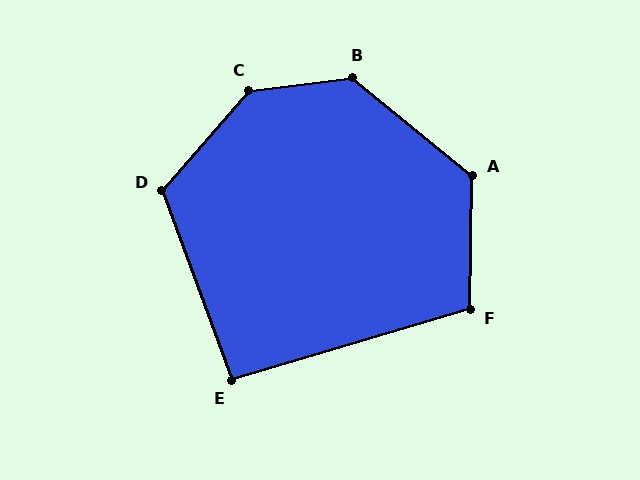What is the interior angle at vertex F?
Approximately 107 degrees (obtuse).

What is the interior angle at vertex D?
Approximately 119 degrees (obtuse).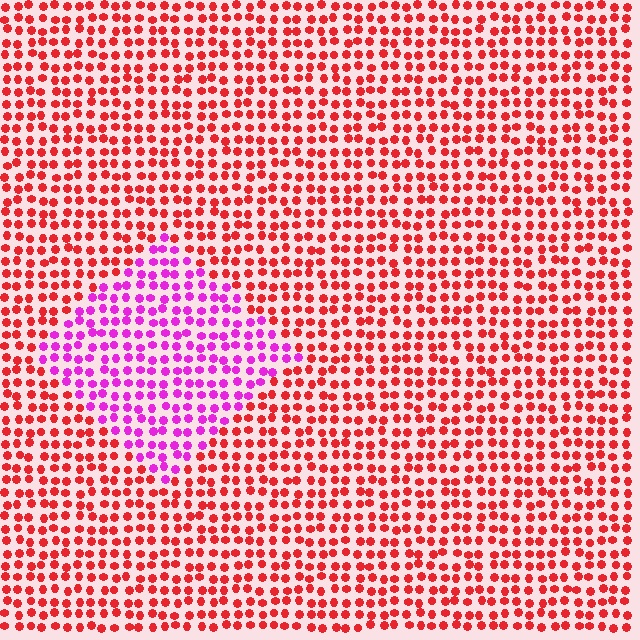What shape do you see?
I see a diamond.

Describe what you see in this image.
The image is filled with small red elements in a uniform arrangement. A diamond-shaped region is visible where the elements are tinted to a slightly different hue, forming a subtle color boundary.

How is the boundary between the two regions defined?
The boundary is defined purely by a slight shift in hue (about 55 degrees). Spacing, size, and orientation are identical on both sides.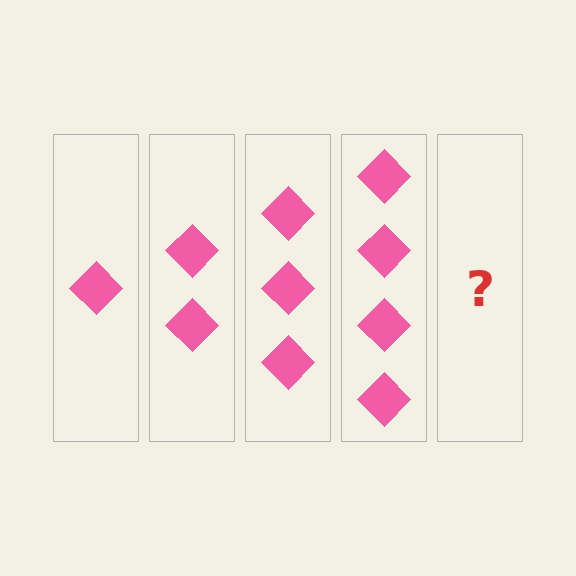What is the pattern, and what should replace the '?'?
The pattern is that each step adds one more diamond. The '?' should be 5 diamonds.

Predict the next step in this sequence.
The next step is 5 diamonds.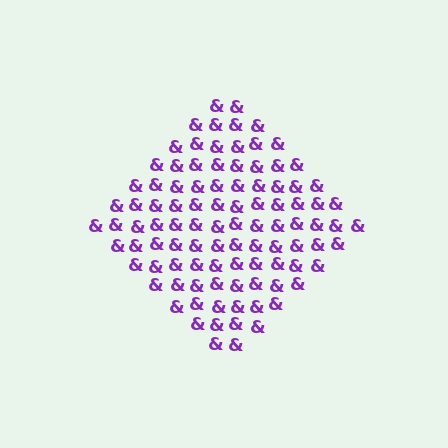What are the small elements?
The small elements are ampersands.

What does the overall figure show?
The overall figure shows a diamond.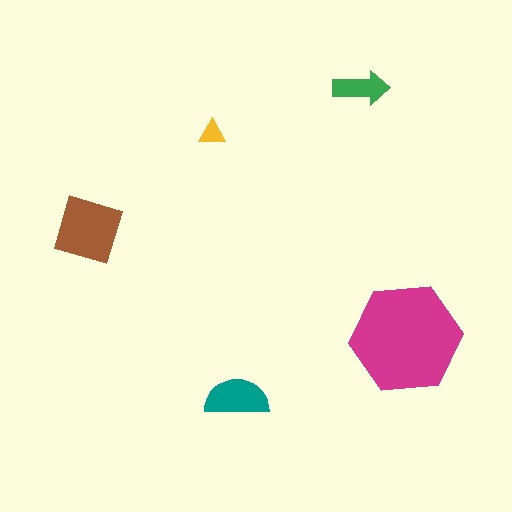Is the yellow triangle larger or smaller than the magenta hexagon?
Smaller.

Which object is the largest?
The magenta hexagon.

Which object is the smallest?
The yellow triangle.